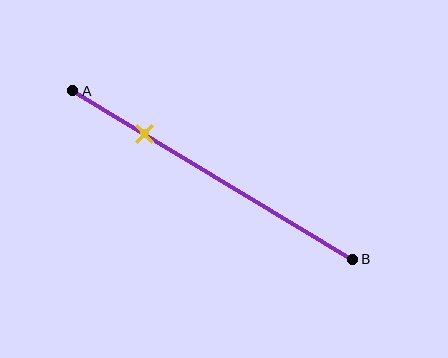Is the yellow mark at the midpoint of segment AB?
No, the mark is at about 25% from A, not at the 50% midpoint.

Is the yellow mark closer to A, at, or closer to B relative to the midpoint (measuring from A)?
The yellow mark is closer to point A than the midpoint of segment AB.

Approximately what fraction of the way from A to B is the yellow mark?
The yellow mark is approximately 25% of the way from A to B.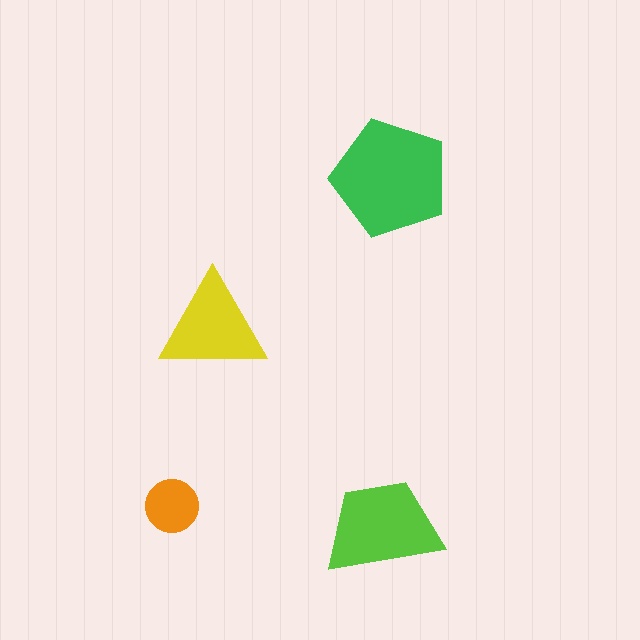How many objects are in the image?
There are 4 objects in the image.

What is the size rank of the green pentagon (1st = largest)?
1st.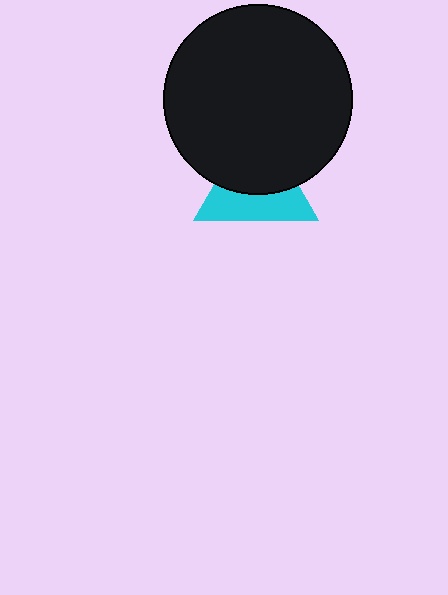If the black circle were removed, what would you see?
You would see the complete cyan triangle.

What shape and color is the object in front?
The object in front is a black circle.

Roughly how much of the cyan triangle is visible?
About half of it is visible (roughly 47%).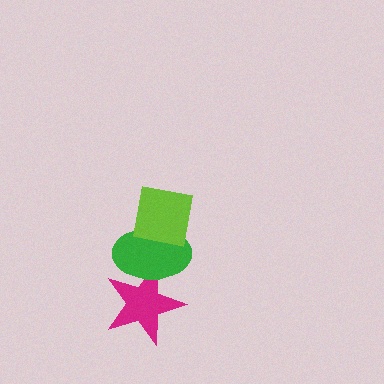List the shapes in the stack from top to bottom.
From top to bottom: the lime square, the green ellipse, the magenta star.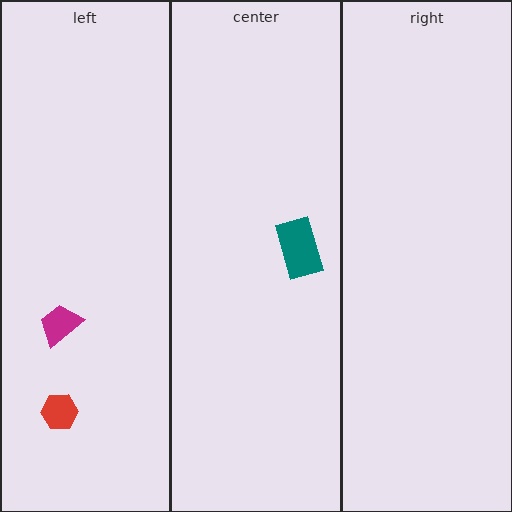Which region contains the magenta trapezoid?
The left region.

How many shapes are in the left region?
2.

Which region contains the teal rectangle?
The center region.